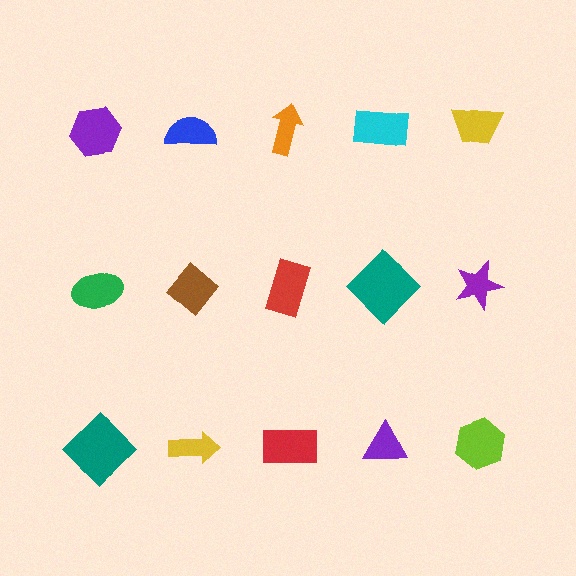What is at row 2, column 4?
A teal diamond.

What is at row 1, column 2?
A blue semicircle.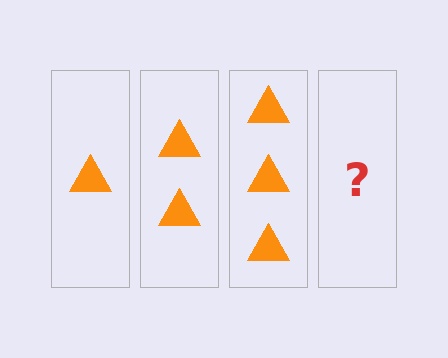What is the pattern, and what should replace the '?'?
The pattern is that each step adds one more triangle. The '?' should be 4 triangles.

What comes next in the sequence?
The next element should be 4 triangles.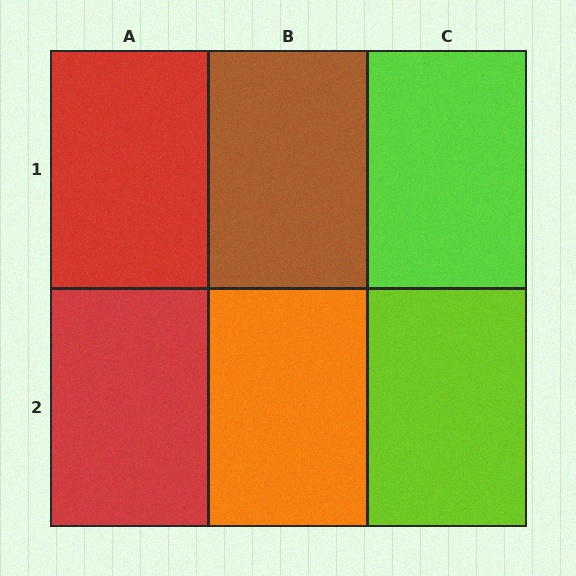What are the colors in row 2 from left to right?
Red, orange, lime.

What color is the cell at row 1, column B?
Brown.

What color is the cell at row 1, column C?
Lime.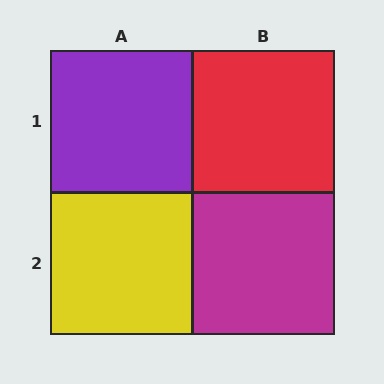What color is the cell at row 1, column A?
Purple.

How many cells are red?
1 cell is red.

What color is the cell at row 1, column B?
Red.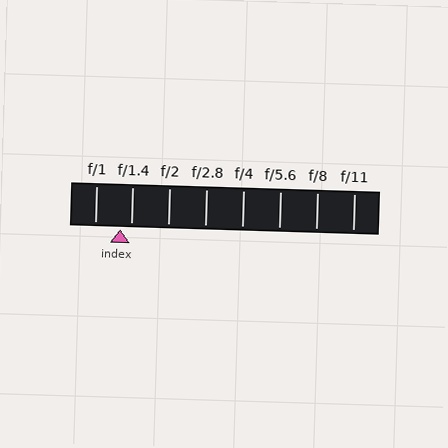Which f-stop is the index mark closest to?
The index mark is closest to f/1.4.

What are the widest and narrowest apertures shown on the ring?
The widest aperture shown is f/1 and the narrowest is f/11.